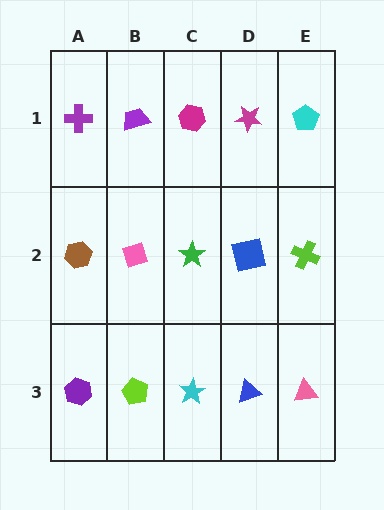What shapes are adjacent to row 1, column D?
A blue square (row 2, column D), a magenta hexagon (row 1, column C), a cyan pentagon (row 1, column E).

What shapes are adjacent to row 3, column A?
A brown hexagon (row 2, column A), a lime pentagon (row 3, column B).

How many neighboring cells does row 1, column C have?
3.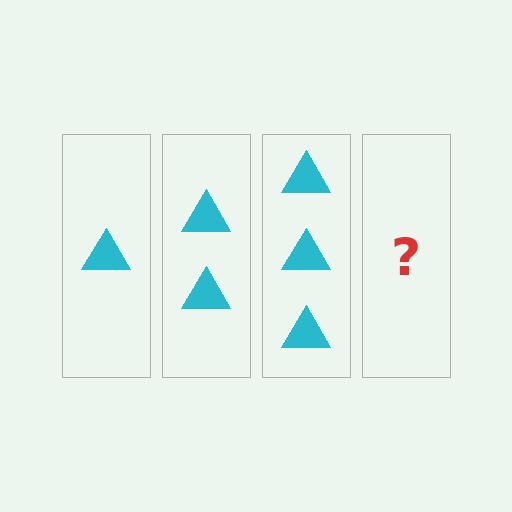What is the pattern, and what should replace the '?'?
The pattern is that each step adds one more triangle. The '?' should be 4 triangles.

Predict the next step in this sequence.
The next step is 4 triangles.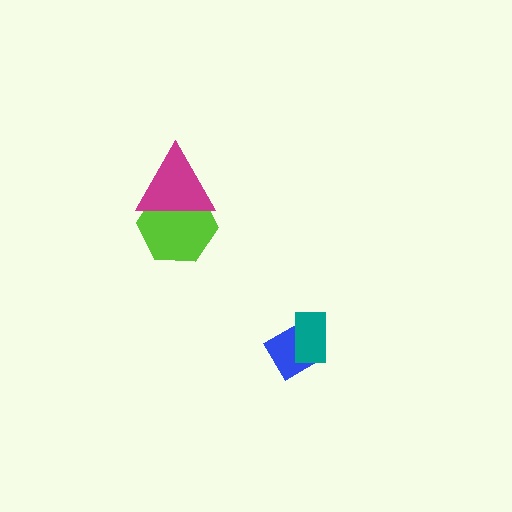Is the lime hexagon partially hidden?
Yes, it is partially covered by another shape.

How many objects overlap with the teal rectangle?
1 object overlaps with the teal rectangle.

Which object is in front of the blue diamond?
The teal rectangle is in front of the blue diamond.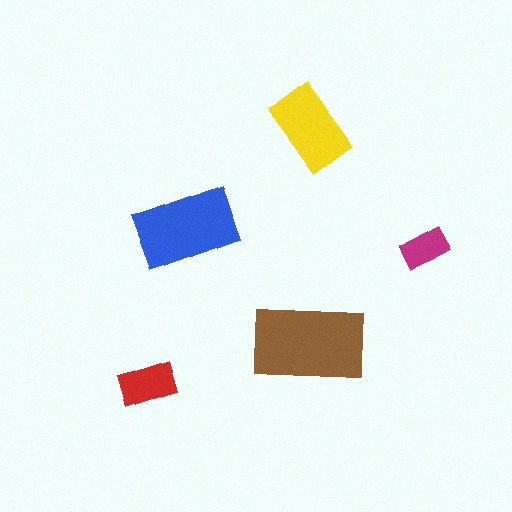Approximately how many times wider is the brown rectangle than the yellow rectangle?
About 1.5 times wider.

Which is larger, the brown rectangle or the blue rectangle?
The brown one.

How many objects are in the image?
There are 5 objects in the image.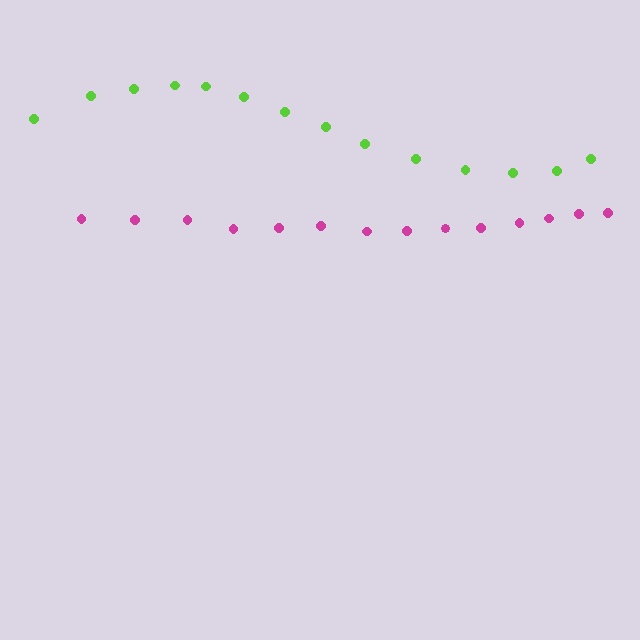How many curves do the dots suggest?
There are 2 distinct paths.